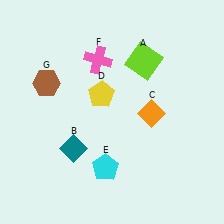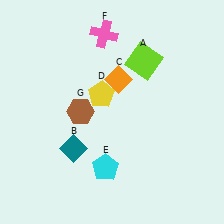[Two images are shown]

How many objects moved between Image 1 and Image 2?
3 objects moved between the two images.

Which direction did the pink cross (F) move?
The pink cross (F) moved up.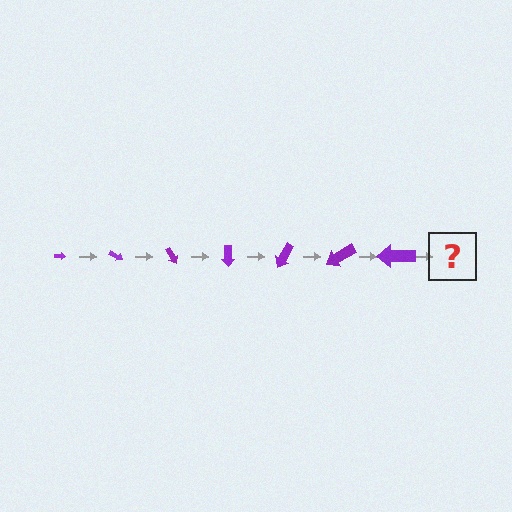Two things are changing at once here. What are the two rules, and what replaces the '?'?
The two rules are that the arrow grows larger each step and it rotates 30 degrees each step. The '?' should be an arrow, larger than the previous one and rotated 210 degrees from the start.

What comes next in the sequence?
The next element should be an arrow, larger than the previous one and rotated 210 degrees from the start.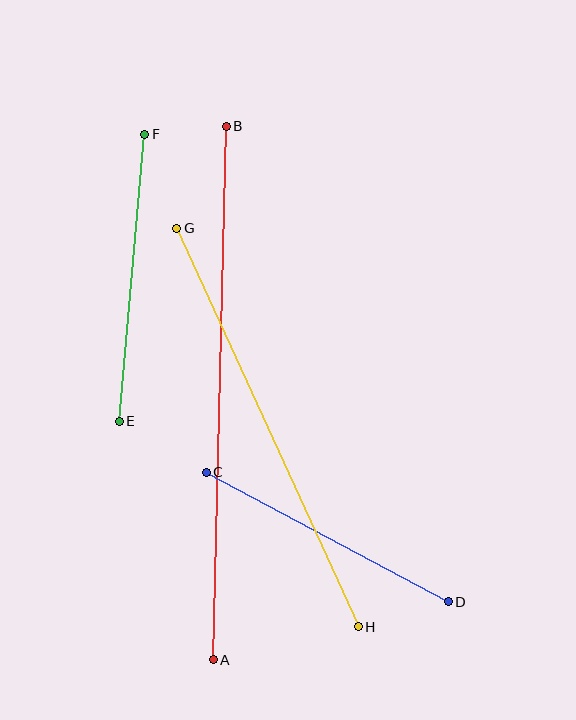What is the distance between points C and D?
The distance is approximately 275 pixels.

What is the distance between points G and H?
The distance is approximately 438 pixels.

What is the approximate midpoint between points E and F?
The midpoint is at approximately (132, 278) pixels.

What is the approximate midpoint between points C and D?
The midpoint is at approximately (327, 537) pixels.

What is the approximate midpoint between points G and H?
The midpoint is at approximately (267, 428) pixels.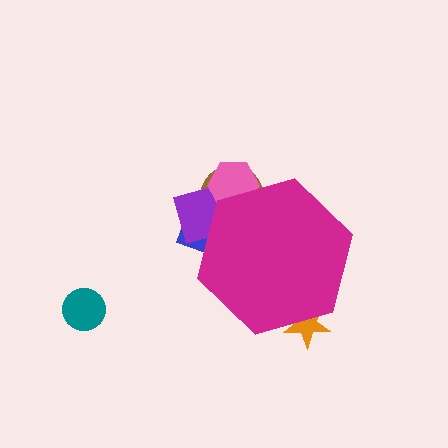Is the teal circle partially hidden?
No, the teal circle is fully visible.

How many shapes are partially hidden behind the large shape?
5 shapes are partially hidden.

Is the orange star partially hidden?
Yes, the orange star is partially hidden behind the magenta hexagon.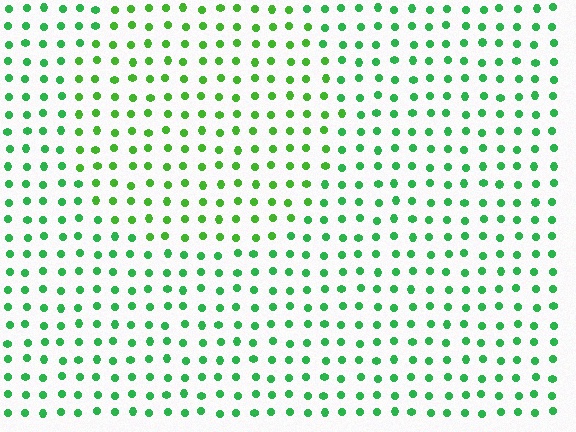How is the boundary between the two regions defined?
The boundary is defined purely by a slight shift in hue (about 24 degrees). Spacing, size, and orientation are identical on both sides.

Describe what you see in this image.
The image is filled with small green elements in a uniform arrangement. A circle-shaped region is visible where the elements are tinted to a slightly different hue, forming a subtle color boundary.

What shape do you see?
I see a circle.